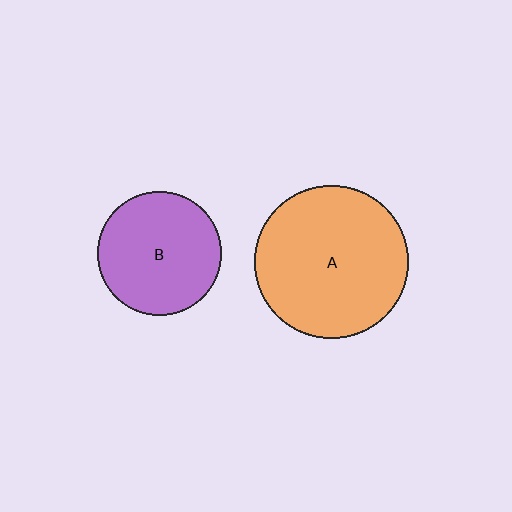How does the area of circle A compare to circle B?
Approximately 1.5 times.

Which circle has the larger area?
Circle A (orange).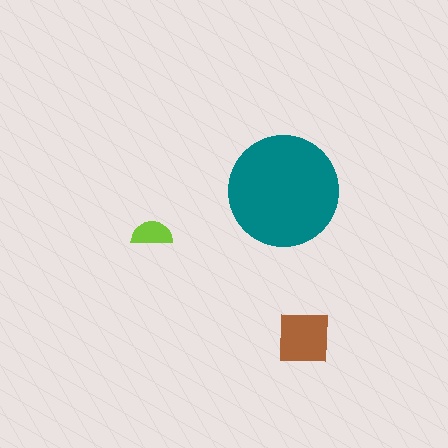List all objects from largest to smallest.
The teal circle, the brown square, the lime semicircle.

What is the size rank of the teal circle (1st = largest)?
1st.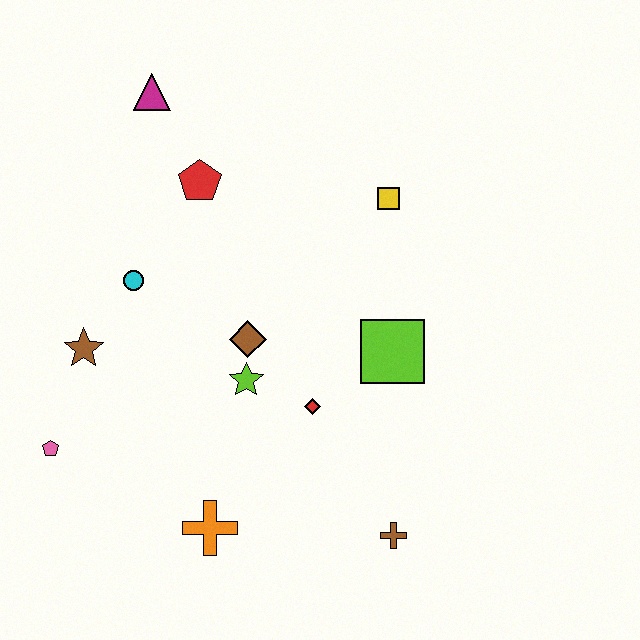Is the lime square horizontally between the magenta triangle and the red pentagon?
No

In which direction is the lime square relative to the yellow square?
The lime square is below the yellow square.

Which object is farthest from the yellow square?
The pink pentagon is farthest from the yellow square.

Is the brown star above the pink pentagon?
Yes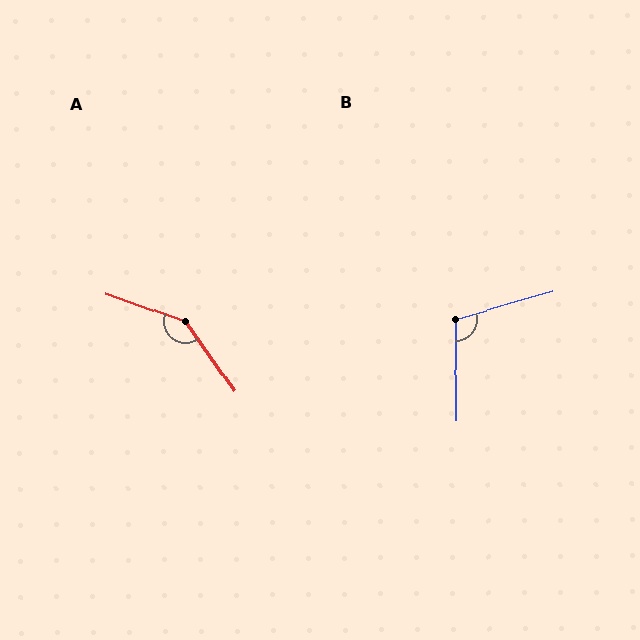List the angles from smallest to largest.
B (106°), A (144°).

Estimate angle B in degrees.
Approximately 106 degrees.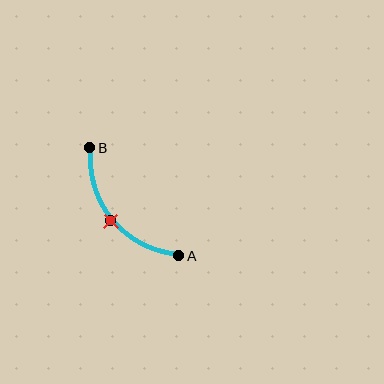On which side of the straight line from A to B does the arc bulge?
The arc bulges below and to the left of the straight line connecting A and B.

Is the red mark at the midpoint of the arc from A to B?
Yes. The red mark lies on the arc at equal arc-length from both A and B — it is the arc midpoint.